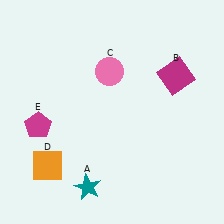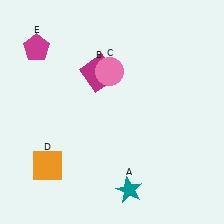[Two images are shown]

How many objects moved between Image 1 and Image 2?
3 objects moved between the two images.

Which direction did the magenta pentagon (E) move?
The magenta pentagon (E) moved up.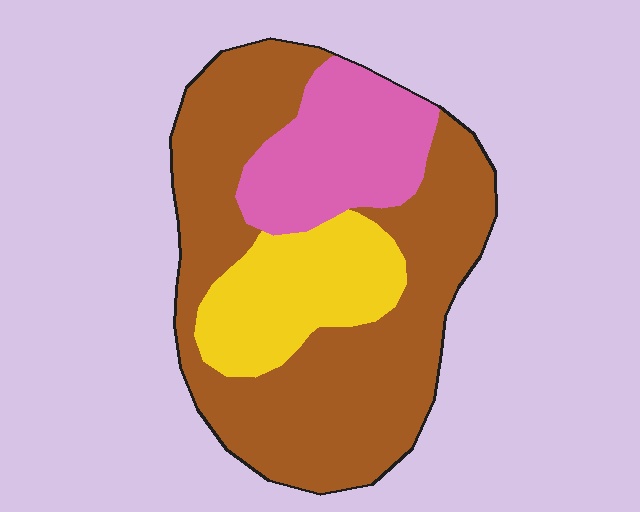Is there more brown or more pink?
Brown.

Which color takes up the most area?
Brown, at roughly 60%.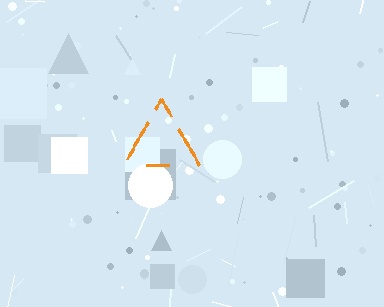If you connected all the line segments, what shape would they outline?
They would outline a triangle.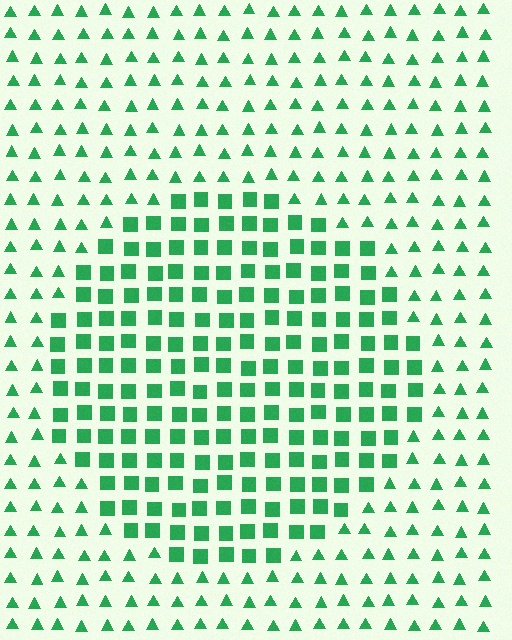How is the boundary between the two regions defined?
The boundary is defined by a change in element shape: squares inside vs. triangles outside. All elements share the same color and spacing.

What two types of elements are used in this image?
The image uses squares inside the circle region and triangles outside it.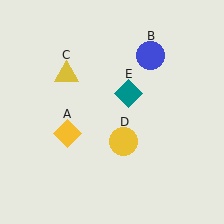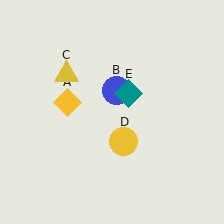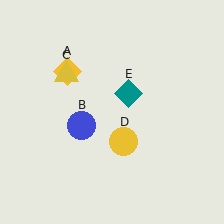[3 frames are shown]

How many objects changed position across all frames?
2 objects changed position: yellow diamond (object A), blue circle (object B).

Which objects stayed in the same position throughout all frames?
Yellow triangle (object C) and yellow circle (object D) and teal diamond (object E) remained stationary.